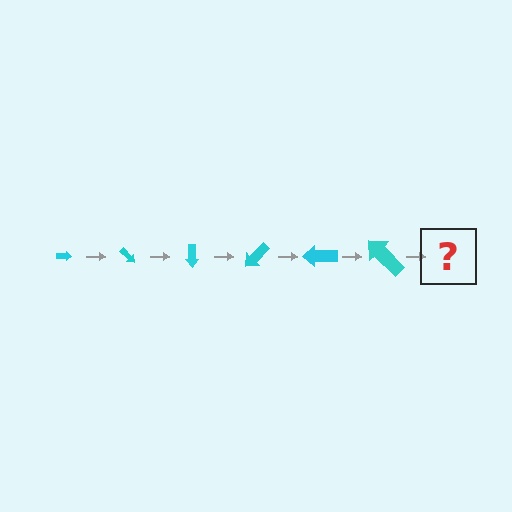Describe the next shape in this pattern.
It should be an arrow, larger than the previous one and rotated 270 degrees from the start.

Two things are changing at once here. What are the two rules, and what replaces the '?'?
The two rules are that the arrow grows larger each step and it rotates 45 degrees each step. The '?' should be an arrow, larger than the previous one and rotated 270 degrees from the start.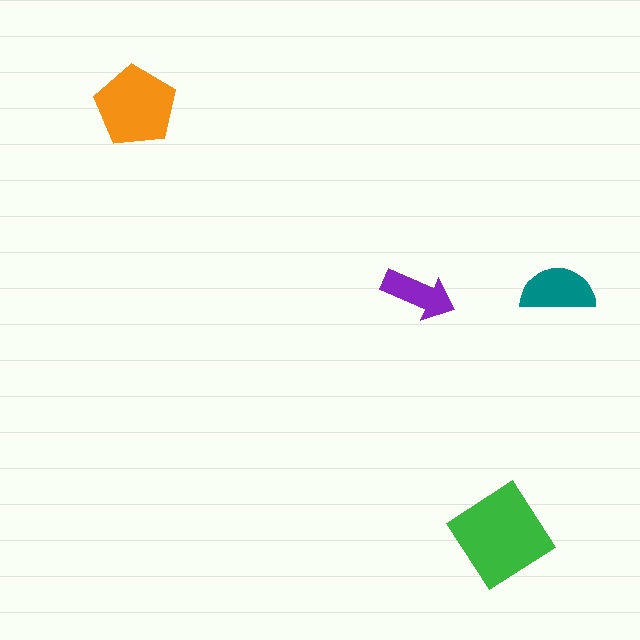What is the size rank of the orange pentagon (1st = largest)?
2nd.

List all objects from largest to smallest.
The green diamond, the orange pentagon, the teal semicircle, the purple arrow.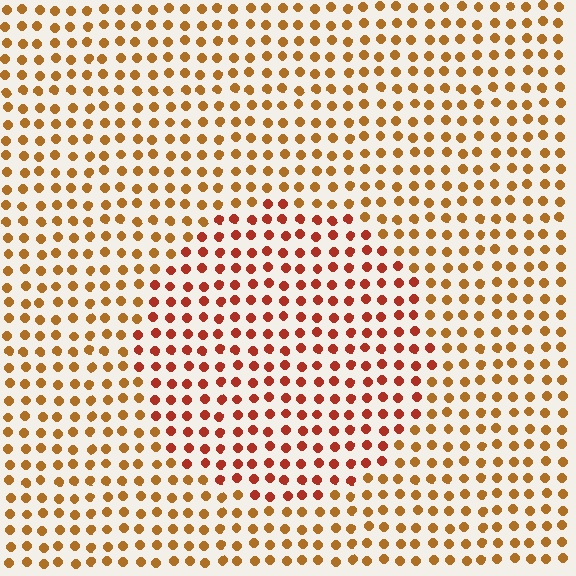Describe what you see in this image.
The image is filled with small brown elements in a uniform arrangement. A circle-shaped region is visible where the elements are tinted to a slightly different hue, forming a subtle color boundary.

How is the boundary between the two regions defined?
The boundary is defined purely by a slight shift in hue (about 28 degrees). Spacing, size, and orientation are identical on both sides.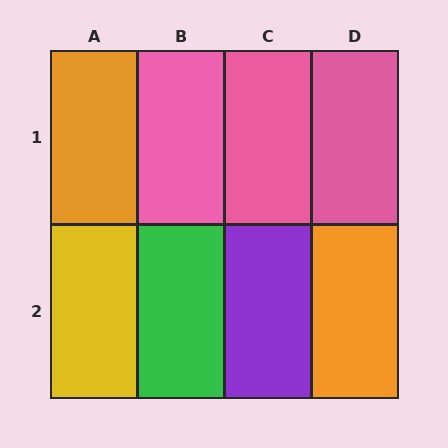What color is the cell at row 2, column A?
Yellow.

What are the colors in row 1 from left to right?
Orange, pink, pink, pink.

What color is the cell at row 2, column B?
Green.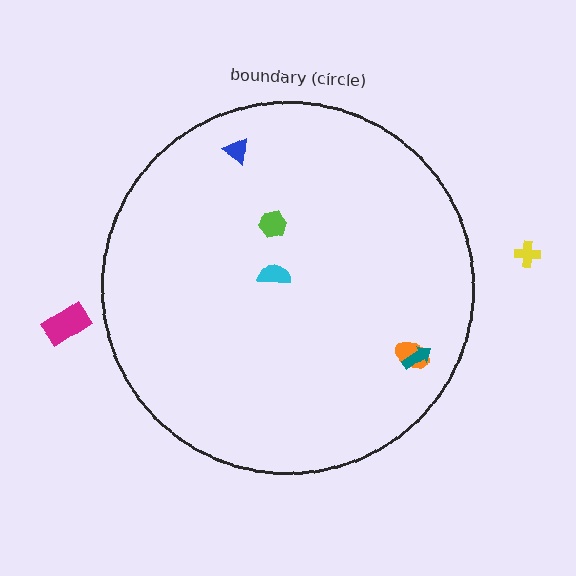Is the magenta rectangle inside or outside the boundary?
Outside.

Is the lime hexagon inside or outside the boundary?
Inside.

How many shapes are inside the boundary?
5 inside, 2 outside.